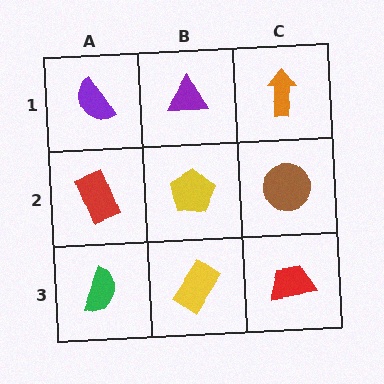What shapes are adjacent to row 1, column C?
A brown circle (row 2, column C), a purple triangle (row 1, column B).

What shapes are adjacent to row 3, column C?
A brown circle (row 2, column C), a yellow rectangle (row 3, column B).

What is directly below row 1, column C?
A brown circle.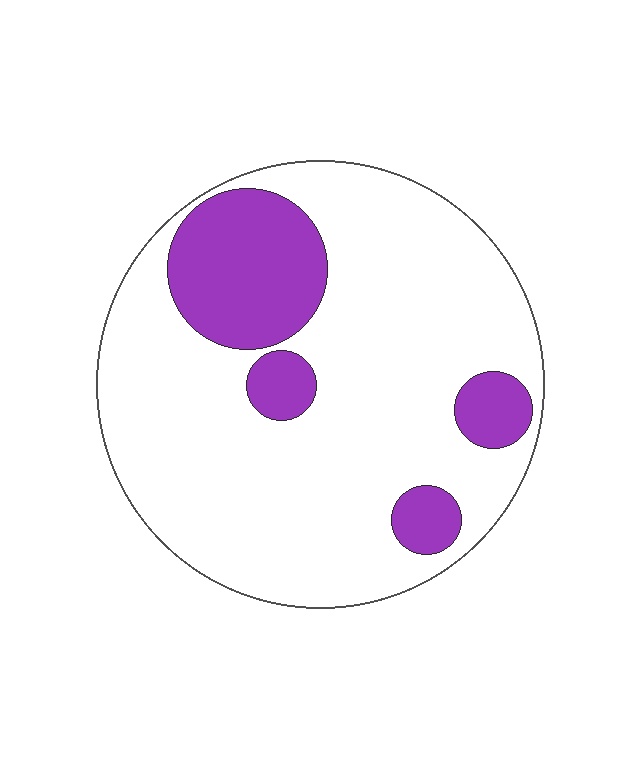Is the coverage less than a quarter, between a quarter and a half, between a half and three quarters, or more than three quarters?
Less than a quarter.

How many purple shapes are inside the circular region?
4.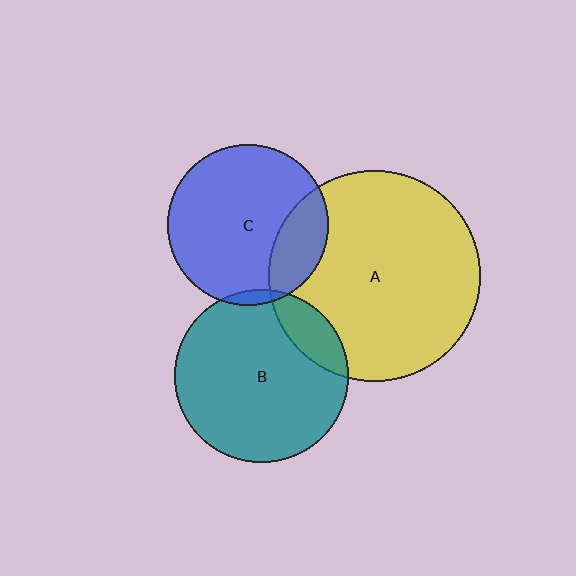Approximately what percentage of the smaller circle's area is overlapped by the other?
Approximately 15%.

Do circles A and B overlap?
Yes.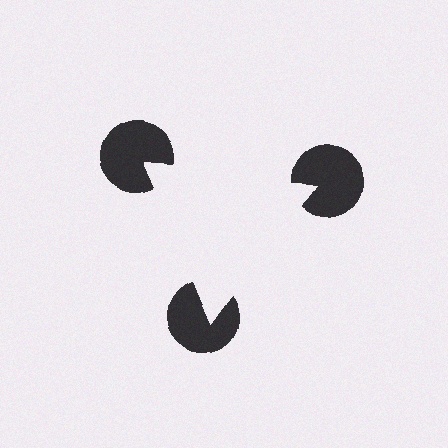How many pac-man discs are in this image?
There are 3 — one at each vertex of the illusory triangle.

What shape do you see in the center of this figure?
An illusory triangle — its edges are inferred from the aligned wedge cuts in the pac-man discs, not physically drawn.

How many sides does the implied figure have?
3 sides.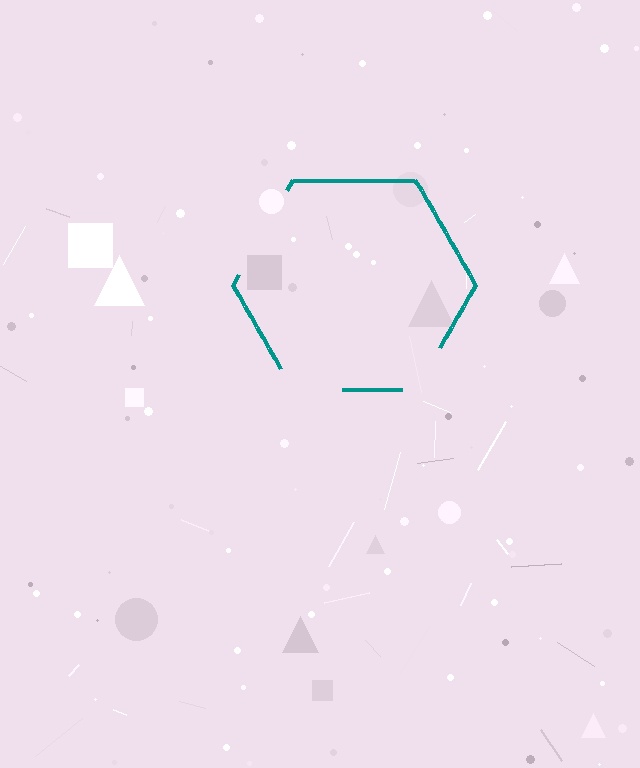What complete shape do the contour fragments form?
The contour fragments form a hexagon.